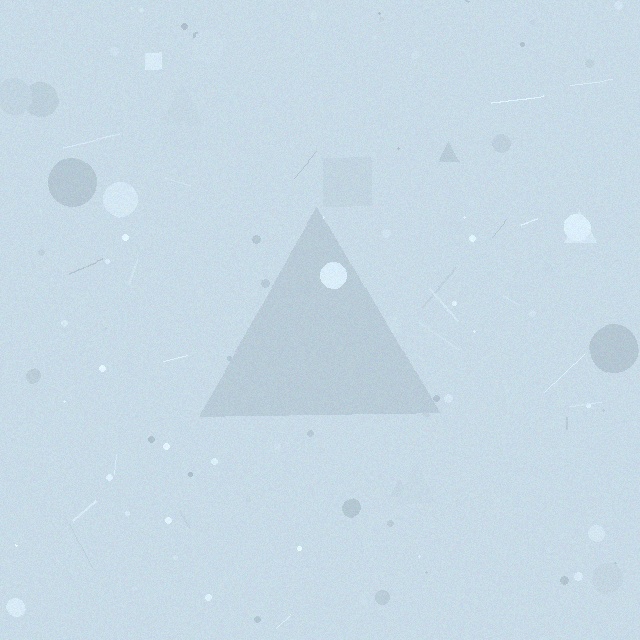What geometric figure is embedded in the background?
A triangle is embedded in the background.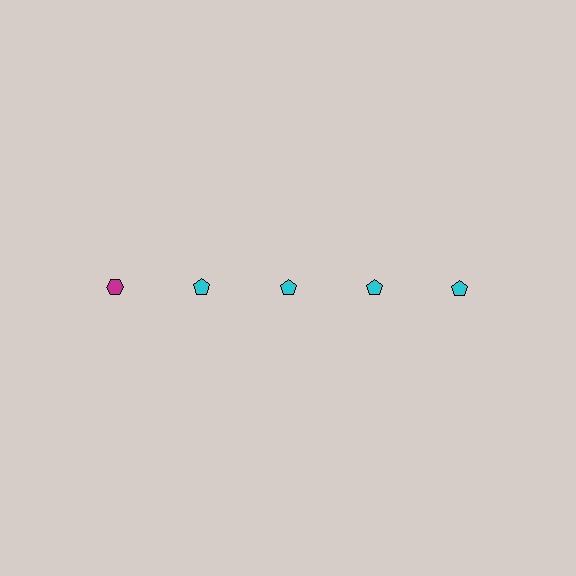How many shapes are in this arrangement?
There are 5 shapes arranged in a grid pattern.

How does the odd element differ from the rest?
It differs in both color (magenta instead of cyan) and shape (hexagon instead of pentagon).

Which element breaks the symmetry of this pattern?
The magenta hexagon in the top row, leftmost column breaks the symmetry. All other shapes are cyan pentagons.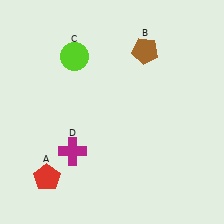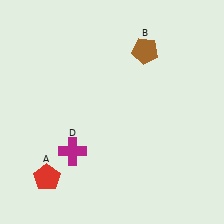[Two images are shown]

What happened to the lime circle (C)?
The lime circle (C) was removed in Image 2. It was in the top-left area of Image 1.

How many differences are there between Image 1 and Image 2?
There is 1 difference between the two images.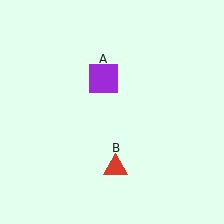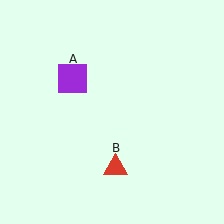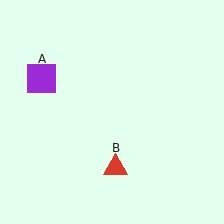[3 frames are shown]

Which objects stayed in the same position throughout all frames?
Red triangle (object B) remained stationary.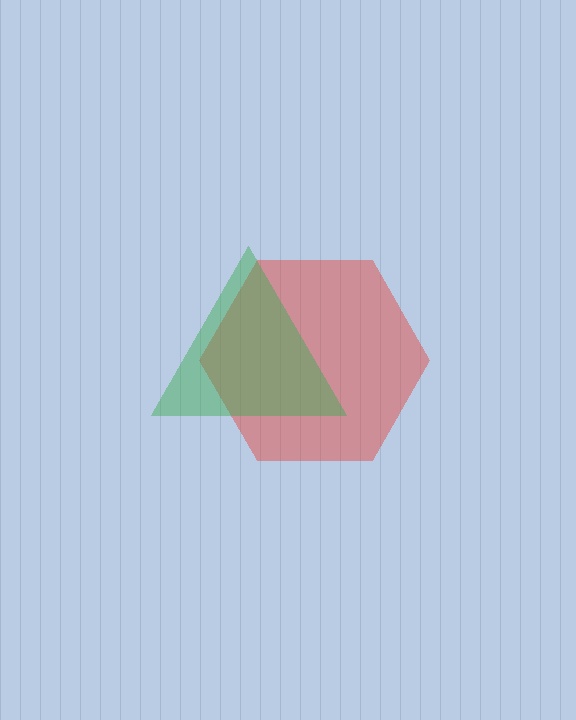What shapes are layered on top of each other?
The layered shapes are: a red hexagon, a green triangle.